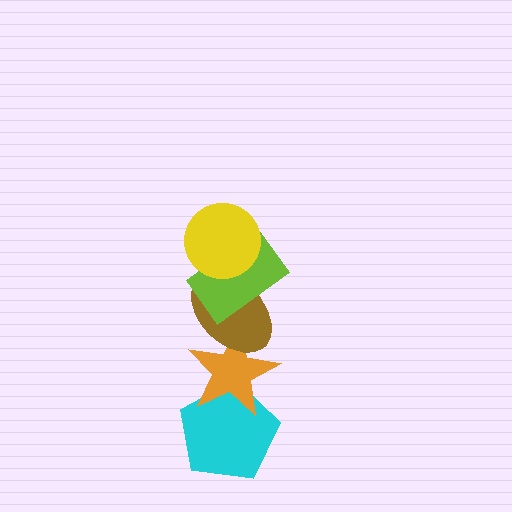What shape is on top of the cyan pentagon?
The orange star is on top of the cyan pentagon.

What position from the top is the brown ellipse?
The brown ellipse is 3rd from the top.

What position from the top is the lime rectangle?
The lime rectangle is 2nd from the top.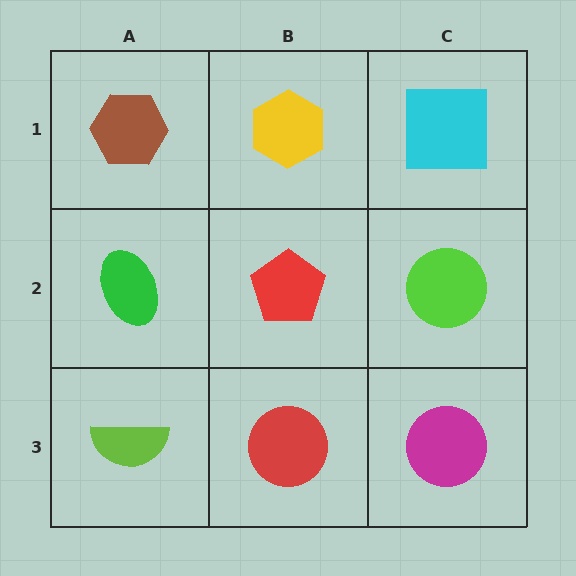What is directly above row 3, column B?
A red pentagon.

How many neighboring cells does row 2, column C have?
3.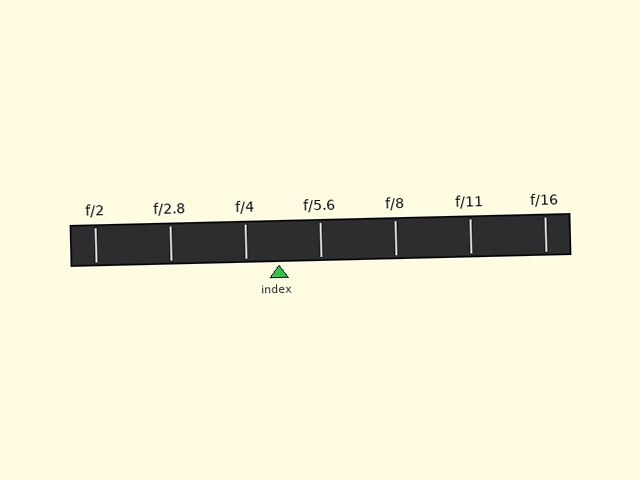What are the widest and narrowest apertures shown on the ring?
The widest aperture shown is f/2 and the narrowest is f/16.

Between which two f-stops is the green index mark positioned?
The index mark is between f/4 and f/5.6.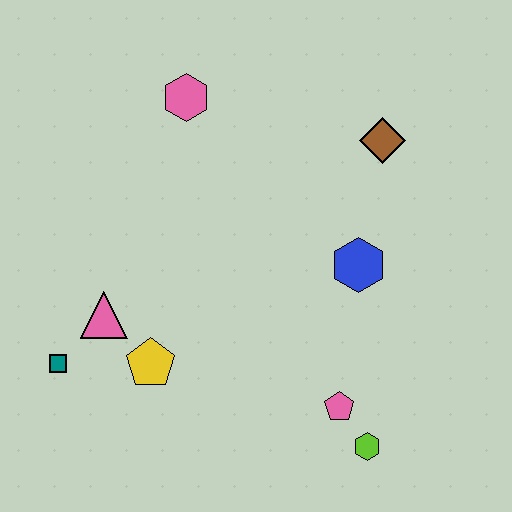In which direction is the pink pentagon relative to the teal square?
The pink pentagon is to the right of the teal square.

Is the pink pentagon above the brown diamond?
No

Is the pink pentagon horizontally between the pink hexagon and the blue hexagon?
Yes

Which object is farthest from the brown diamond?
The teal square is farthest from the brown diamond.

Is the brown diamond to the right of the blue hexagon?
Yes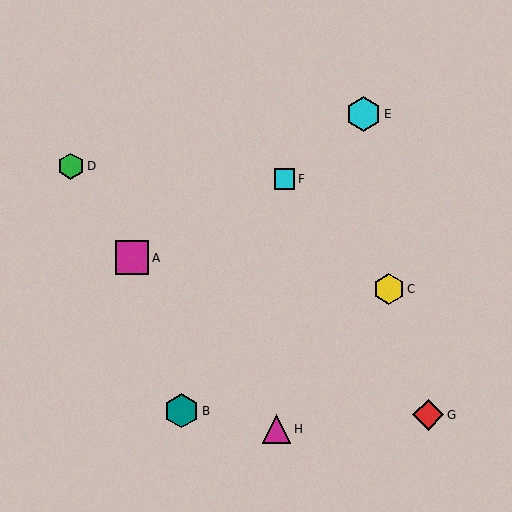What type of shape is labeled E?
Shape E is a cyan hexagon.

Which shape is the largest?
The cyan hexagon (labeled E) is the largest.